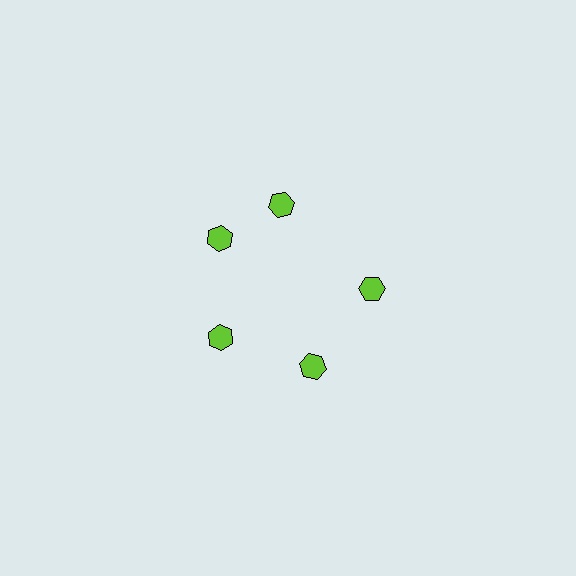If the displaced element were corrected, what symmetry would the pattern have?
It would have 5-fold rotational symmetry — the pattern would map onto itself every 72 degrees.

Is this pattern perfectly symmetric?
No. The 5 lime hexagons are arranged in a ring, but one element near the 1 o'clock position is rotated out of alignment along the ring, breaking the 5-fold rotational symmetry.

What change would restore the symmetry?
The symmetry would be restored by rotating it back into even spacing with its neighbors so that all 5 hexagons sit at equal angles and equal distance from the center.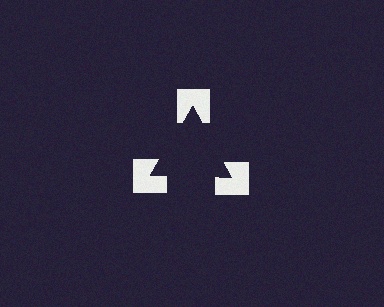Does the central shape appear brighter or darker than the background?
It typically appears slightly darker than the background, even though no actual brightness change is drawn.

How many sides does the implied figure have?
3 sides.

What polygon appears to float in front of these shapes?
An illusory triangle — its edges are inferred from the aligned wedge cuts in the notched squares, not physically drawn.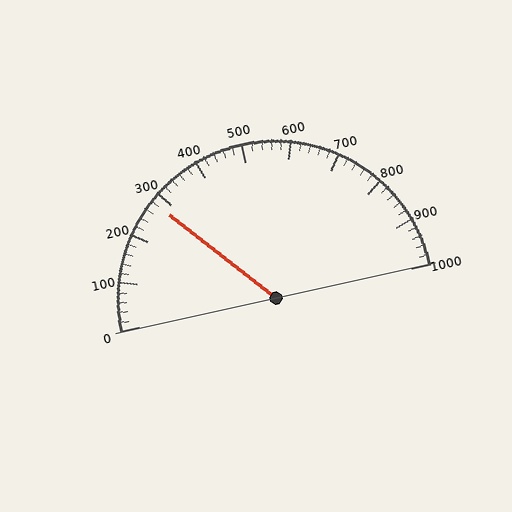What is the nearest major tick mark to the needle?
The nearest major tick mark is 300.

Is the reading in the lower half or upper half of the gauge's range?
The reading is in the lower half of the range (0 to 1000).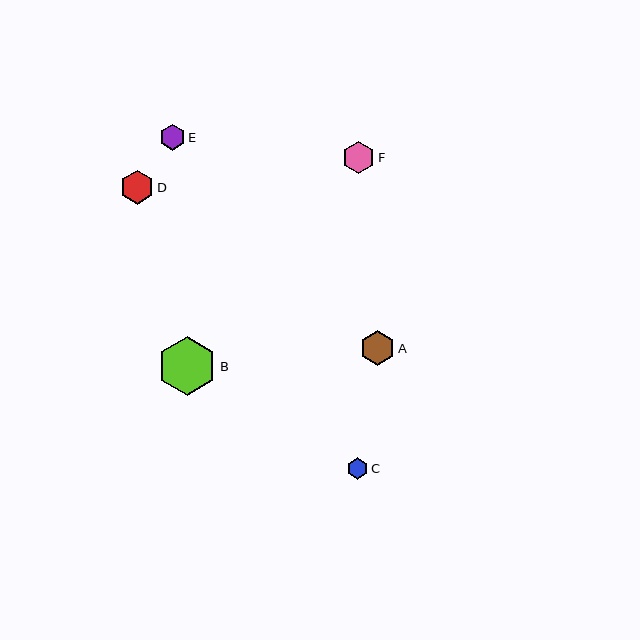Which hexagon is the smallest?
Hexagon C is the smallest with a size of approximately 21 pixels.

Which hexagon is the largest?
Hexagon B is the largest with a size of approximately 59 pixels.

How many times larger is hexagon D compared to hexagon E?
Hexagon D is approximately 1.3 times the size of hexagon E.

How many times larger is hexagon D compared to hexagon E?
Hexagon D is approximately 1.3 times the size of hexagon E.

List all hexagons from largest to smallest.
From largest to smallest: B, A, D, F, E, C.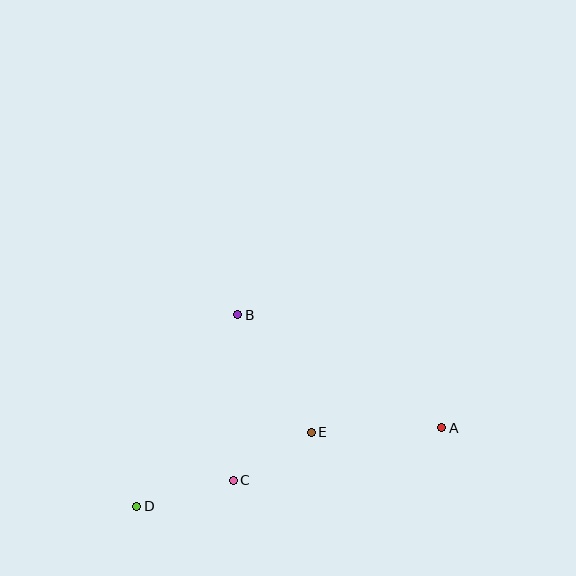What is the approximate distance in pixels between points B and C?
The distance between B and C is approximately 166 pixels.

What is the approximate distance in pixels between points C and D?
The distance between C and D is approximately 100 pixels.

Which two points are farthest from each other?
Points A and D are farthest from each other.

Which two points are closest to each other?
Points C and E are closest to each other.